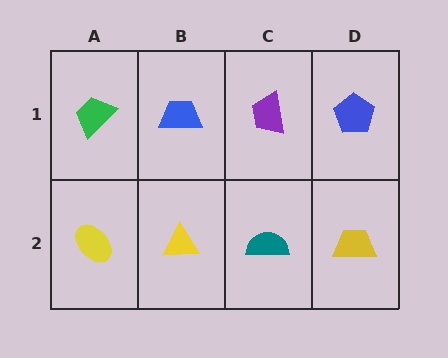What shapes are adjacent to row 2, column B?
A blue trapezoid (row 1, column B), a yellow ellipse (row 2, column A), a teal semicircle (row 2, column C).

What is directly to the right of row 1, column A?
A blue trapezoid.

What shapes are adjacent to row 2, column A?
A green trapezoid (row 1, column A), a yellow triangle (row 2, column B).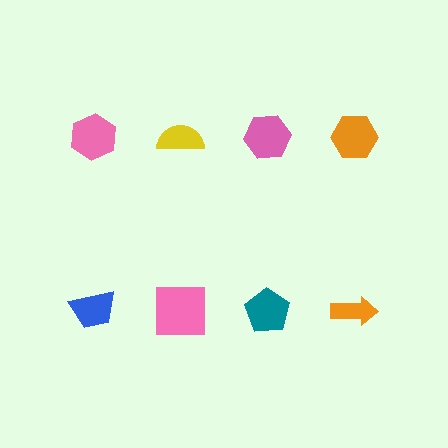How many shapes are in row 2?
4 shapes.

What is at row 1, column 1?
A pink hexagon.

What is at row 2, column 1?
A blue trapezoid.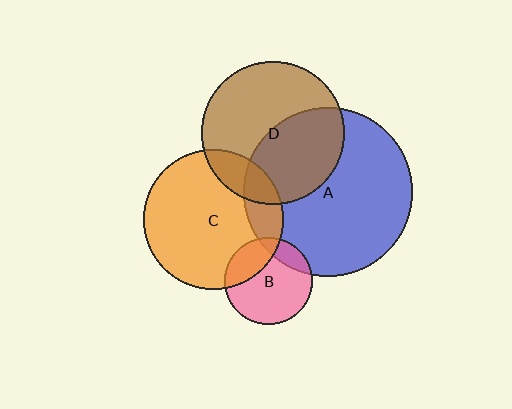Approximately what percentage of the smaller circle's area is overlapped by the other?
Approximately 15%.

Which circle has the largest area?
Circle A (blue).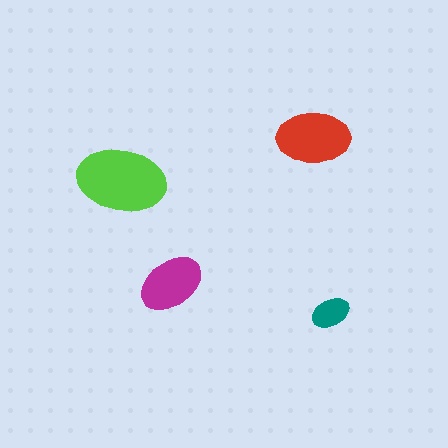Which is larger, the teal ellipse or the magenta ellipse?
The magenta one.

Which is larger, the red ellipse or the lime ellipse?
The lime one.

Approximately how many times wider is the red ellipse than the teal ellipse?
About 2 times wider.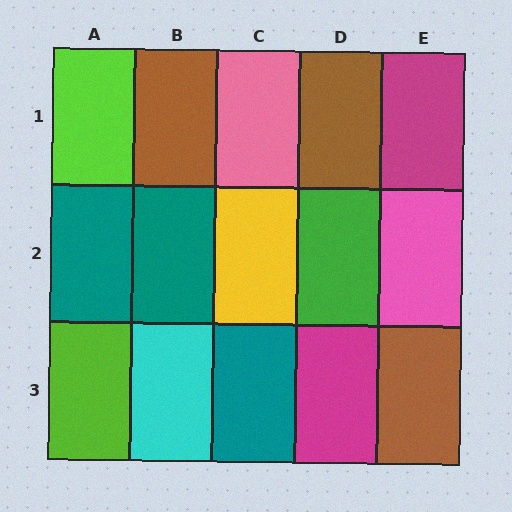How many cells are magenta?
2 cells are magenta.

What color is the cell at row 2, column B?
Teal.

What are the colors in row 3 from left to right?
Lime, cyan, teal, magenta, brown.